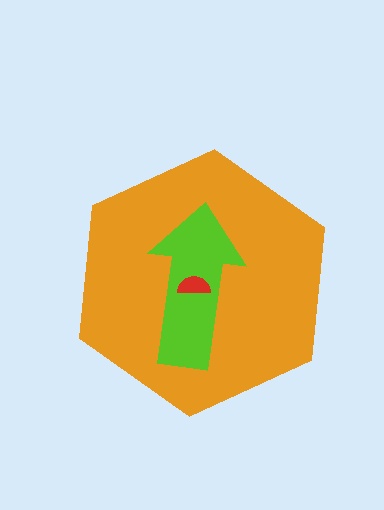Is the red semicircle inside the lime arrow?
Yes.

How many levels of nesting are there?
3.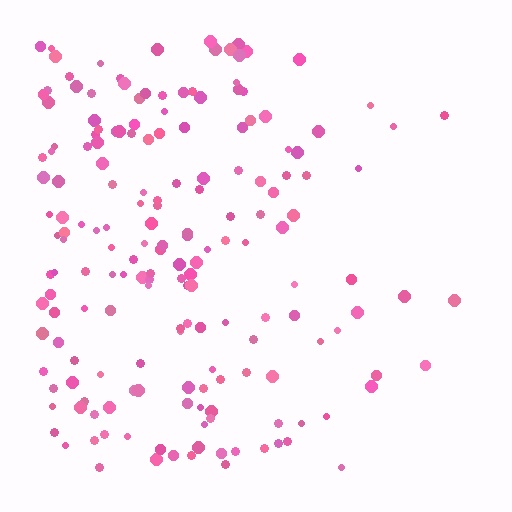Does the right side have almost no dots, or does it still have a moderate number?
Still a moderate number, just noticeably fewer than the left.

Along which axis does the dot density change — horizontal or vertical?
Horizontal.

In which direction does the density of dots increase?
From right to left, with the left side densest.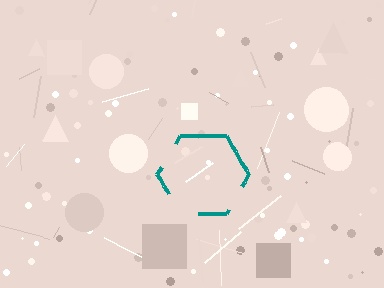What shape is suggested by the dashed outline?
The dashed outline suggests a hexagon.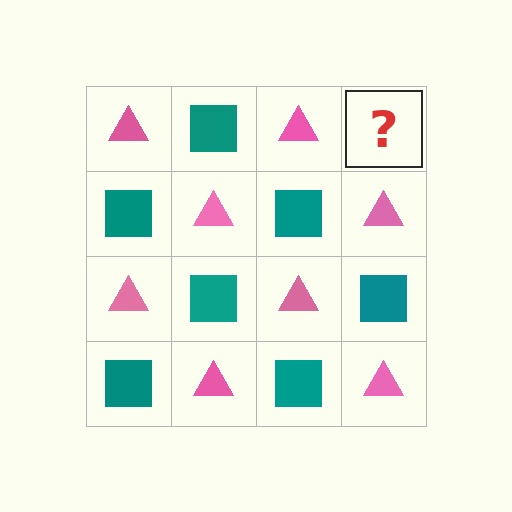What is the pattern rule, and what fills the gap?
The rule is that it alternates pink triangle and teal square in a checkerboard pattern. The gap should be filled with a teal square.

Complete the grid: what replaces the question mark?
The question mark should be replaced with a teal square.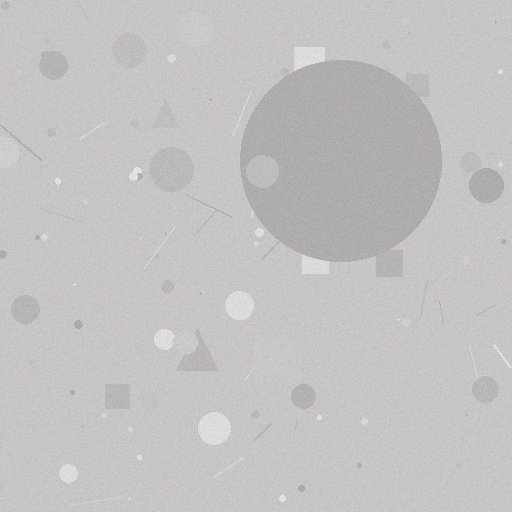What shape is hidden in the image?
A circle is hidden in the image.